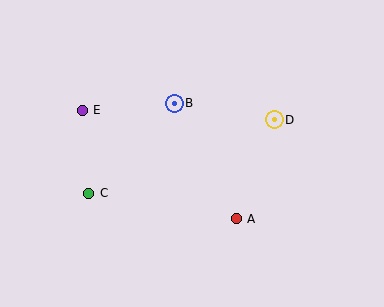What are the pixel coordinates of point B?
Point B is at (174, 103).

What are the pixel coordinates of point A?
Point A is at (236, 219).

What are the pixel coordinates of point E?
Point E is at (82, 110).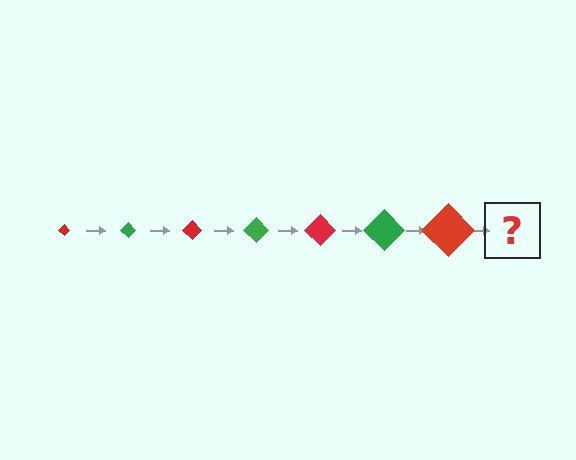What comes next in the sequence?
The next element should be a green diamond, larger than the previous one.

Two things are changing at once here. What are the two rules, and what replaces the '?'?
The two rules are that the diamond grows larger each step and the color cycles through red and green. The '?' should be a green diamond, larger than the previous one.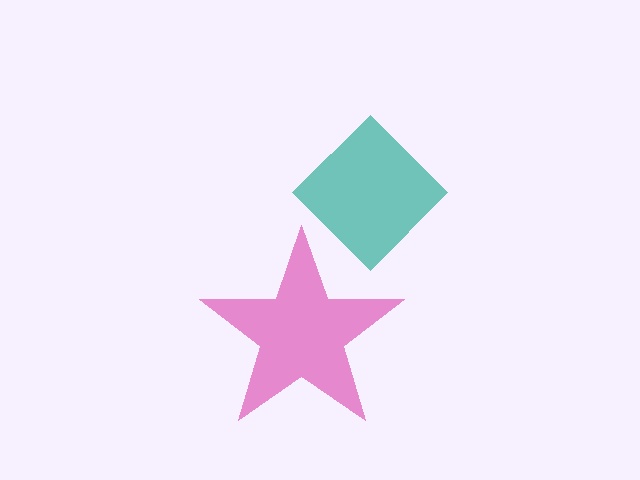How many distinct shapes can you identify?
There are 2 distinct shapes: a magenta star, a teal diamond.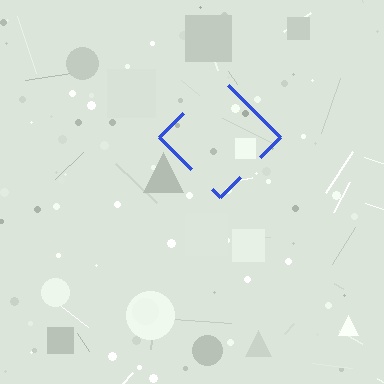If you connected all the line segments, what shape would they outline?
They would outline a diamond.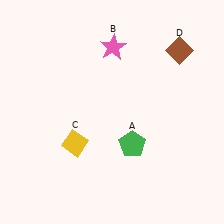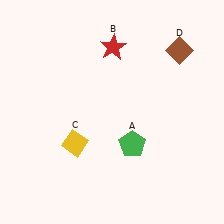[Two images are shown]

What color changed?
The star (B) changed from pink in Image 1 to red in Image 2.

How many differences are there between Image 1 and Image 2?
There is 1 difference between the two images.